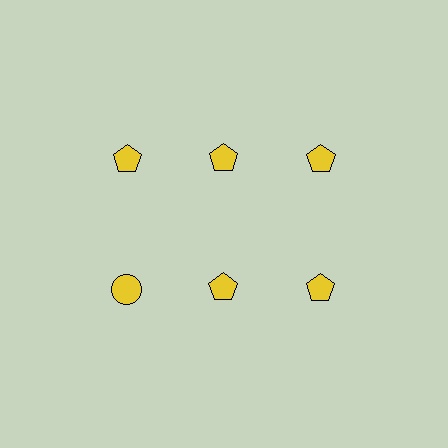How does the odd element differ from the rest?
It has a different shape: circle instead of pentagon.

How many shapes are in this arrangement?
There are 6 shapes arranged in a grid pattern.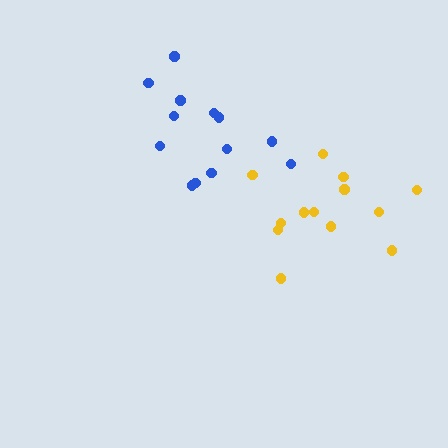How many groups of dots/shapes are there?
There are 2 groups.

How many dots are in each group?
Group 1: 13 dots, Group 2: 13 dots (26 total).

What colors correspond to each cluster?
The clusters are colored: blue, yellow.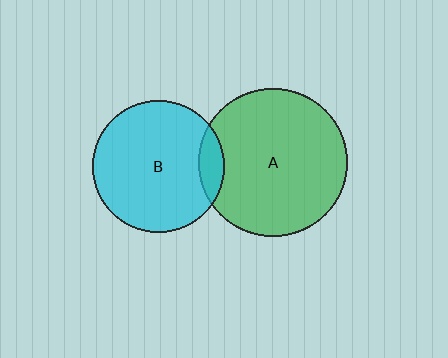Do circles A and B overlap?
Yes.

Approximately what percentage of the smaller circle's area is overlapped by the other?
Approximately 10%.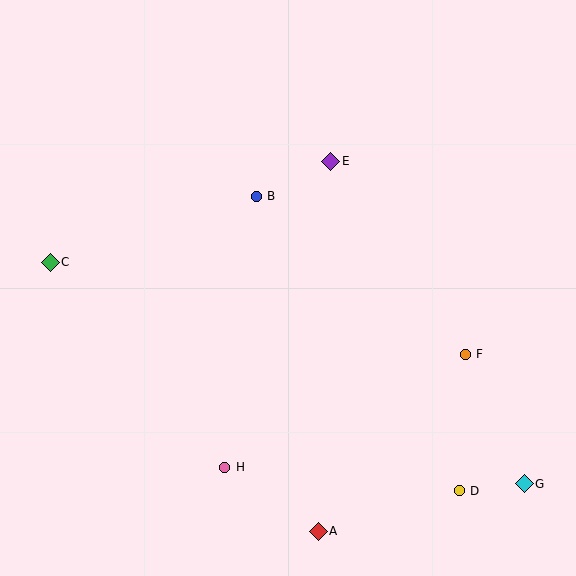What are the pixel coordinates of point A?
Point A is at (318, 531).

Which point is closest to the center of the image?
Point B at (256, 196) is closest to the center.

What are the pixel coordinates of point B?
Point B is at (256, 196).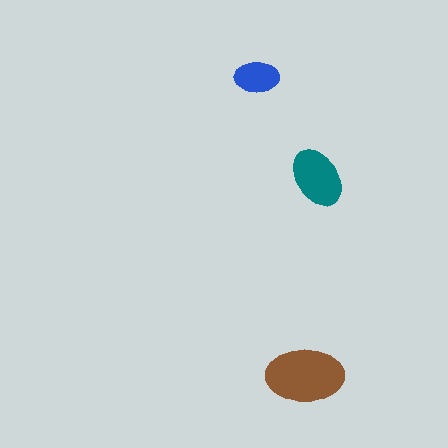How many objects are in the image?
There are 3 objects in the image.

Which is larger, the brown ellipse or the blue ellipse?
The brown one.